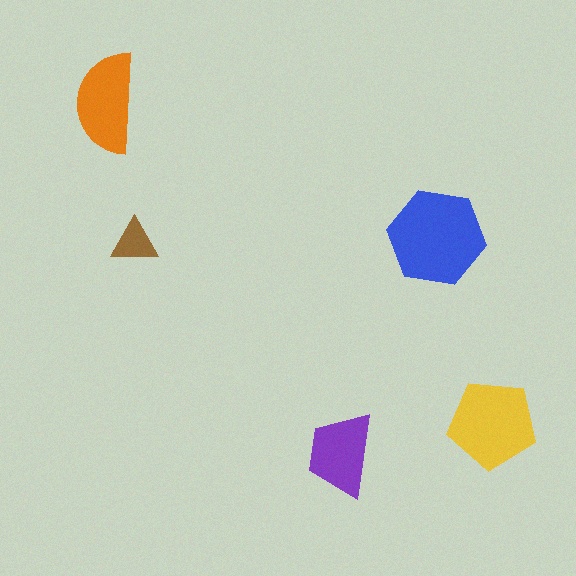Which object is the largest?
The blue hexagon.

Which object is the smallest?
The brown triangle.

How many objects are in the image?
There are 5 objects in the image.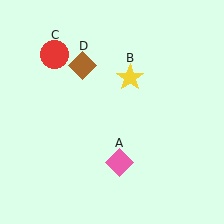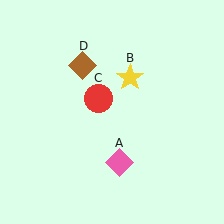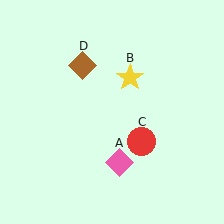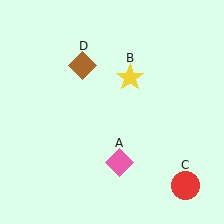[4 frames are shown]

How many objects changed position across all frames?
1 object changed position: red circle (object C).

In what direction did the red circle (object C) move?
The red circle (object C) moved down and to the right.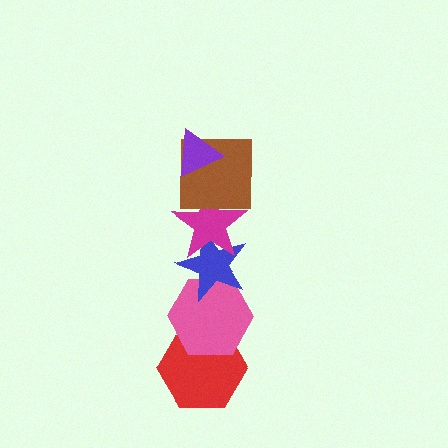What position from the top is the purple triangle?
The purple triangle is 1st from the top.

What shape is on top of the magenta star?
The brown square is on top of the magenta star.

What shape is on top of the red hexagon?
The pink hexagon is on top of the red hexagon.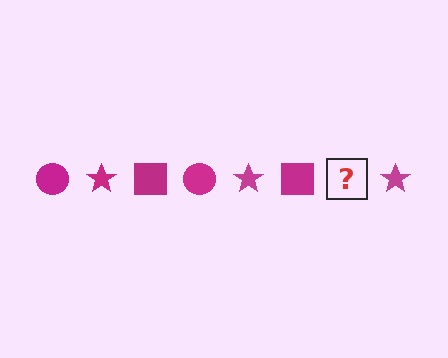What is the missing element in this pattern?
The missing element is a magenta circle.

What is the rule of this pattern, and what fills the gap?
The rule is that the pattern cycles through circle, star, square shapes in magenta. The gap should be filled with a magenta circle.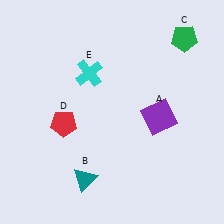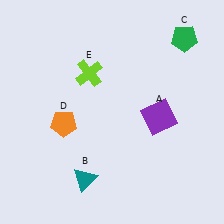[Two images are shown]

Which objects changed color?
D changed from red to orange. E changed from cyan to lime.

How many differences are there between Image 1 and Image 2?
There are 2 differences between the two images.